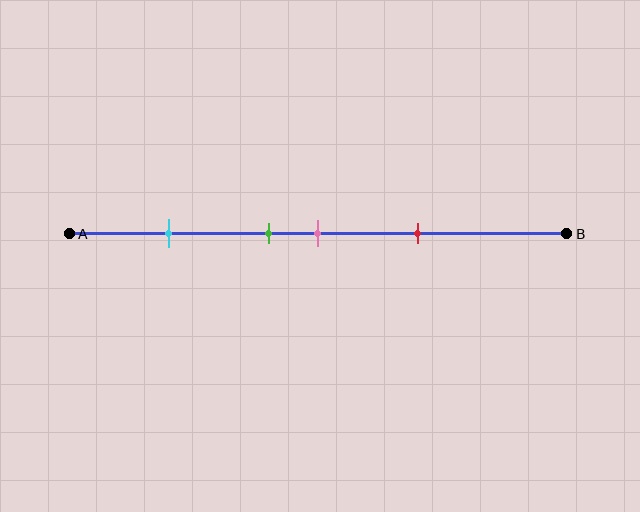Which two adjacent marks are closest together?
The green and pink marks are the closest adjacent pair.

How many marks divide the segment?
There are 4 marks dividing the segment.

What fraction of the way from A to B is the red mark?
The red mark is approximately 70% (0.7) of the way from A to B.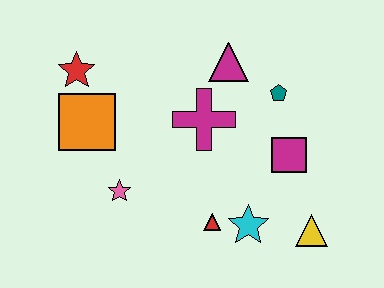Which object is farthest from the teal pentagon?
The red star is farthest from the teal pentagon.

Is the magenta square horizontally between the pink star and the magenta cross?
No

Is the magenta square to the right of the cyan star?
Yes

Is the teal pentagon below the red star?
Yes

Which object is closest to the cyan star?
The red triangle is closest to the cyan star.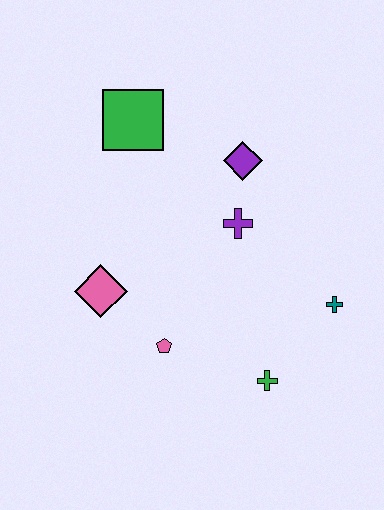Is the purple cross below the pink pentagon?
No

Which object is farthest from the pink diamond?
The teal cross is farthest from the pink diamond.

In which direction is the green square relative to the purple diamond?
The green square is to the left of the purple diamond.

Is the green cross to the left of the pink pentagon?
No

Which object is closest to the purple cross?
The purple diamond is closest to the purple cross.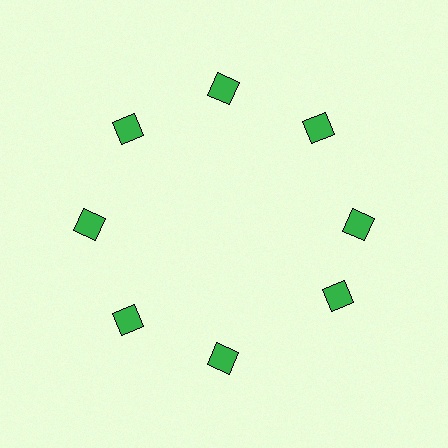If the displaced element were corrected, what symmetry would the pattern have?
It would have 8-fold rotational symmetry — the pattern would map onto itself every 45 degrees.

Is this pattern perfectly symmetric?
No. The 8 green squares are arranged in a ring, but one element near the 4 o'clock position is rotated out of alignment along the ring, breaking the 8-fold rotational symmetry.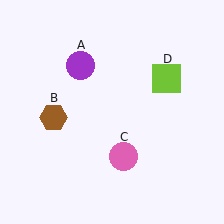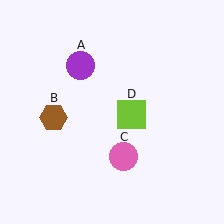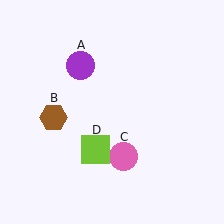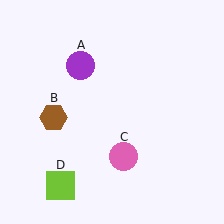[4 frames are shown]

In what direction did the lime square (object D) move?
The lime square (object D) moved down and to the left.